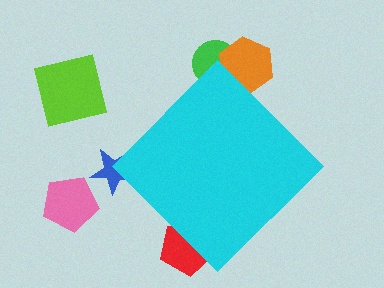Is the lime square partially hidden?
No, the lime square is fully visible.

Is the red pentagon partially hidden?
Yes, the red pentagon is partially hidden behind the cyan diamond.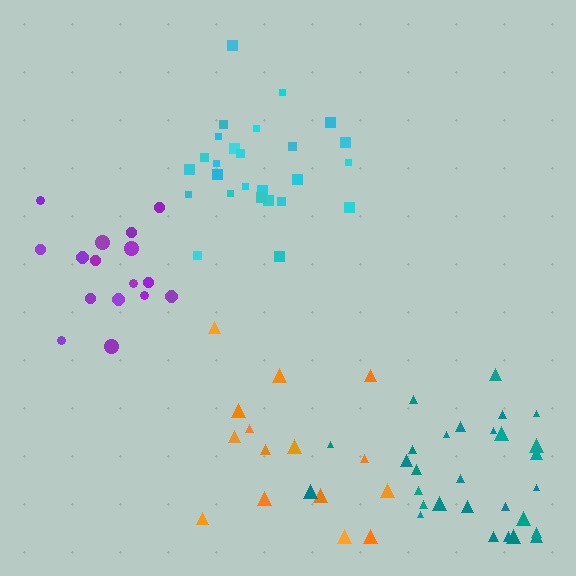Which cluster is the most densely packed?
Purple.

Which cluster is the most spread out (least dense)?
Orange.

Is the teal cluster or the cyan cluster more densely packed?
Cyan.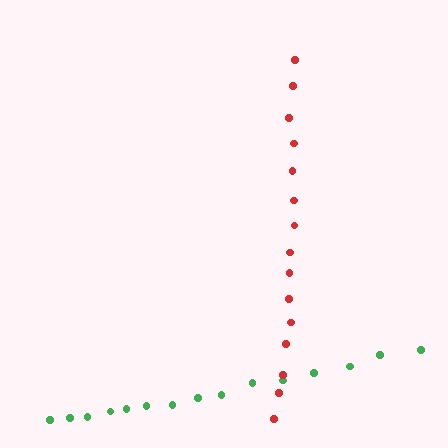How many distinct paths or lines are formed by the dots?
There are 2 distinct paths.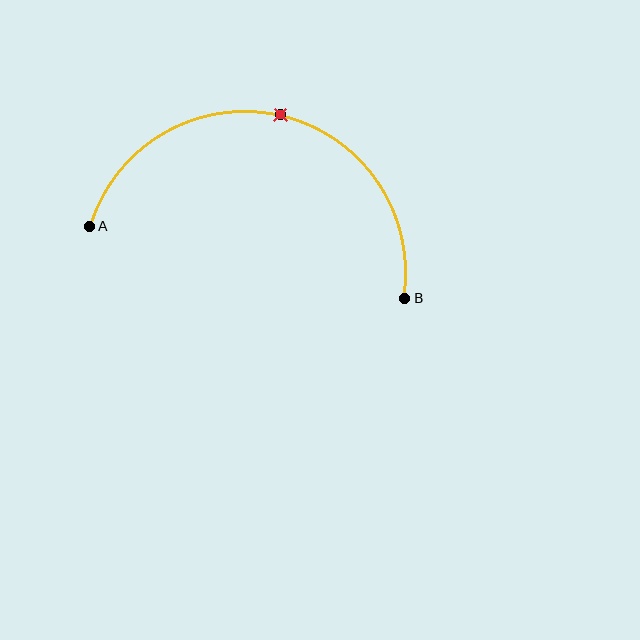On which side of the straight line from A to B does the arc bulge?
The arc bulges above the straight line connecting A and B.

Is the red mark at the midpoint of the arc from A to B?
Yes. The red mark lies on the arc at equal arc-length from both A and B — it is the arc midpoint.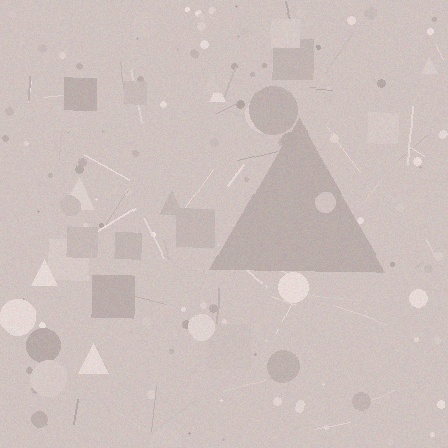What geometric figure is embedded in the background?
A triangle is embedded in the background.